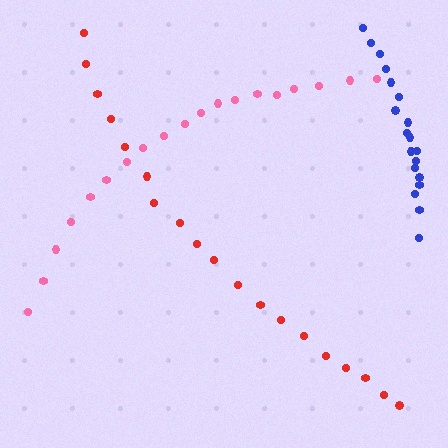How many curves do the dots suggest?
There are 3 distinct paths.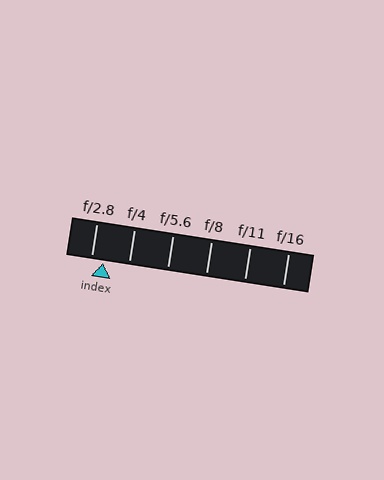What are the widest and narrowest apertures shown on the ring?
The widest aperture shown is f/2.8 and the narrowest is f/16.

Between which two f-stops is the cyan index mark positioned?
The index mark is between f/2.8 and f/4.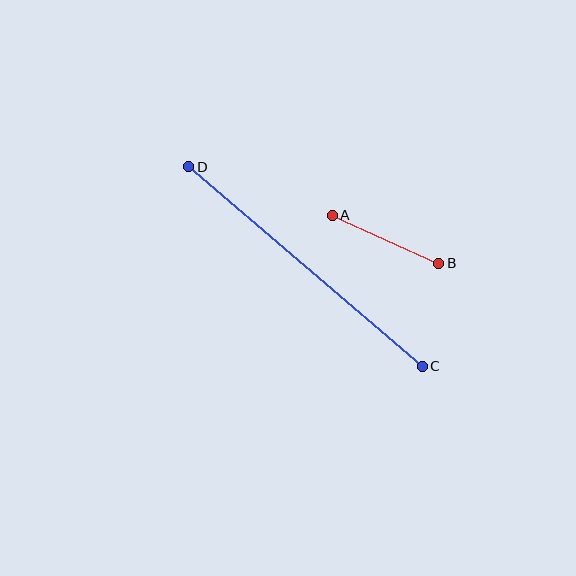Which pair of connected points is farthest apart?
Points C and D are farthest apart.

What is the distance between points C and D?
The distance is approximately 307 pixels.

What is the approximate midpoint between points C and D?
The midpoint is at approximately (305, 266) pixels.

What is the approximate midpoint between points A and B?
The midpoint is at approximately (386, 239) pixels.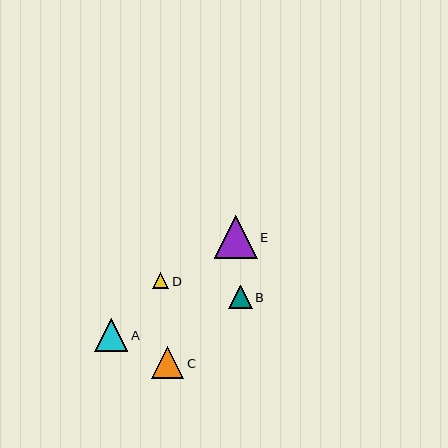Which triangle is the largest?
Triangle E is the largest with a size of approximately 43 pixels.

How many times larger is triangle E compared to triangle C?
Triangle E is approximately 1.3 times the size of triangle C.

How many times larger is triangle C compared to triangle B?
Triangle C is approximately 1.4 times the size of triangle B.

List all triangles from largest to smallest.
From largest to smallest: E, A, C, B, D.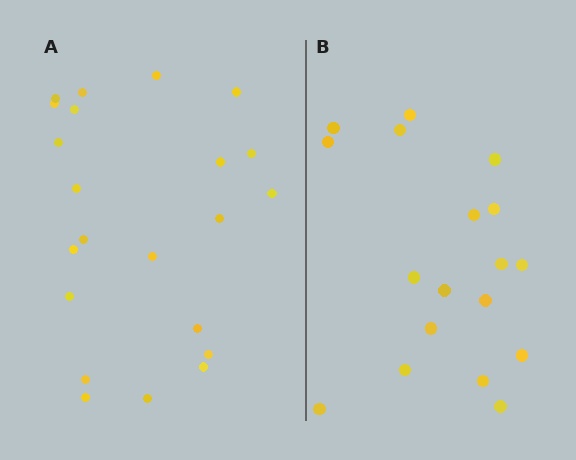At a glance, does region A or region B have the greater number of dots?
Region A (the left region) has more dots.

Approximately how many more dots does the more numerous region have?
Region A has about 4 more dots than region B.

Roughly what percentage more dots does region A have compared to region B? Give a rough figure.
About 20% more.